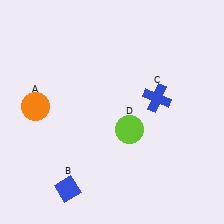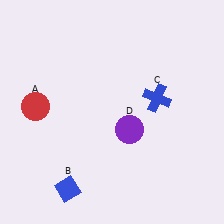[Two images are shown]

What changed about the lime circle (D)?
In Image 1, D is lime. In Image 2, it changed to purple.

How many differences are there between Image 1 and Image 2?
There are 2 differences between the two images.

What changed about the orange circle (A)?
In Image 1, A is orange. In Image 2, it changed to red.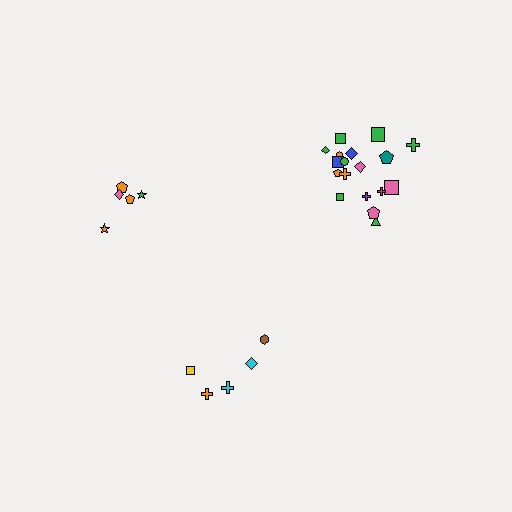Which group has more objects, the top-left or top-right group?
The top-right group.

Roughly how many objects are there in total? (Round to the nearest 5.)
Roughly 30 objects in total.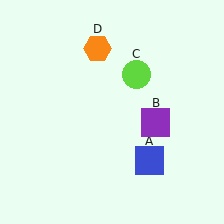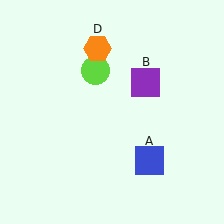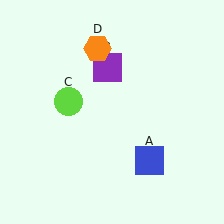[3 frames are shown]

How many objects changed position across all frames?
2 objects changed position: purple square (object B), lime circle (object C).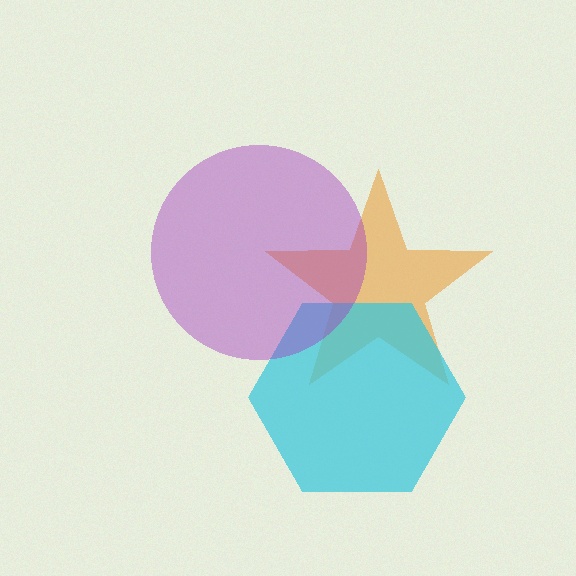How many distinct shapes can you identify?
There are 3 distinct shapes: an orange star, a cyan hexagon, a purple circle.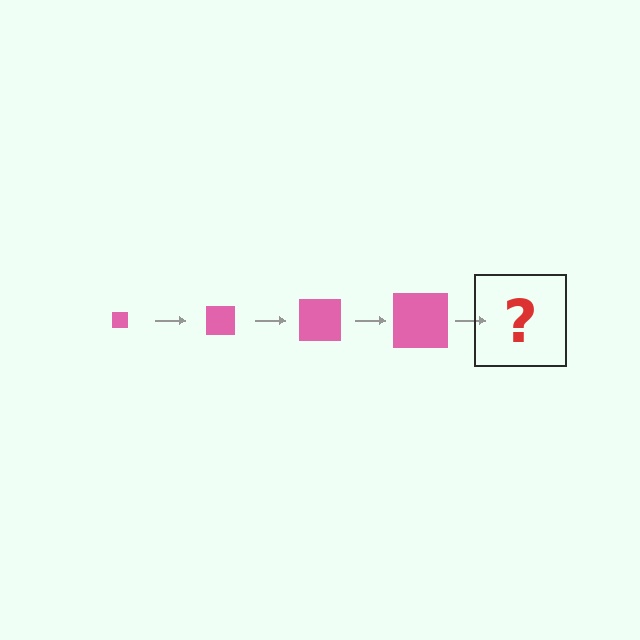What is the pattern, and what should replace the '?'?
The pattern is that the square gets progressively larger each step. The '?' should be a pink square, larger than the previous one.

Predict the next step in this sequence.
The next step is a pink square, larger than the previous one.